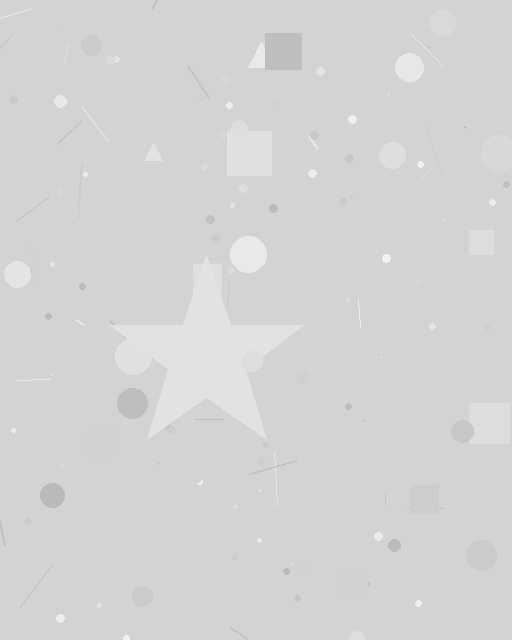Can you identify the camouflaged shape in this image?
The camouflaged shape is a star.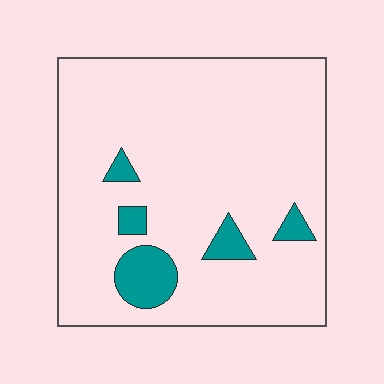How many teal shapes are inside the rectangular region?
5.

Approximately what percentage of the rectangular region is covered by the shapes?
Approximately 10%.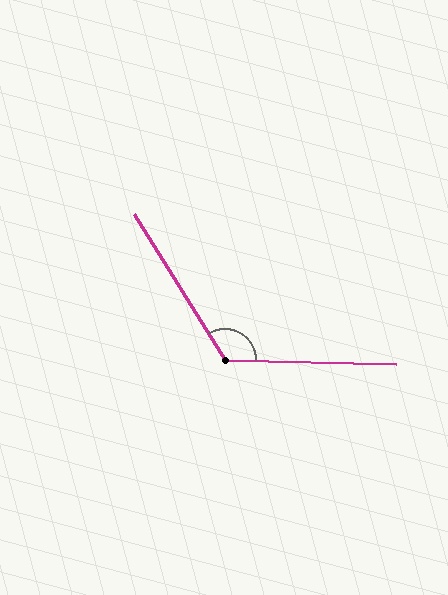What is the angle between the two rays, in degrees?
Approximately 123 degrees.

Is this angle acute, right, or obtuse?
It is obtuse.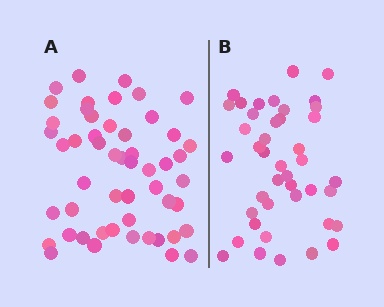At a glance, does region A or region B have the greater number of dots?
Region A (the left region) has more dots.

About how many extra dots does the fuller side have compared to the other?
Region A has roughly 10 or so more dots than region B.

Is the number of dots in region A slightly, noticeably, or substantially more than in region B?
Region A has only slightly more — the two regions are fairly close. The ratio is roughly 1.2 to 1.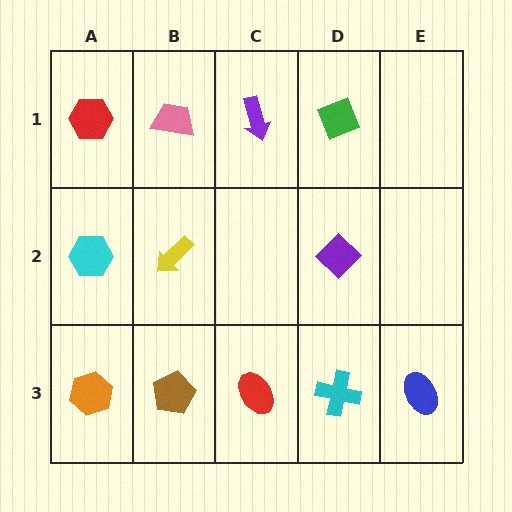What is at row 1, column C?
A purple arrow.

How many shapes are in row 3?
5 shapes.